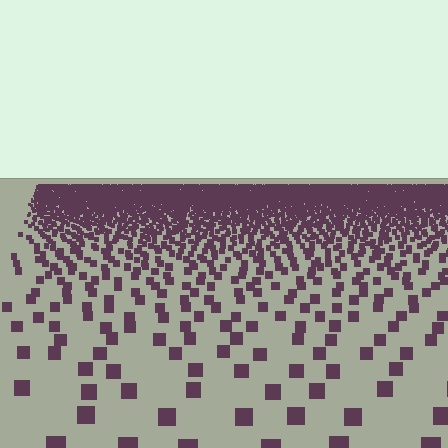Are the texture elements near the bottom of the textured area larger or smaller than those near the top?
Larger. Near the bottom, elements are closer to the viewer and appear at a bigger on-screen size.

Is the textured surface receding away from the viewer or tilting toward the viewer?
The surface is receding away from the viewer. Texture elements get smaller and denser toward the top.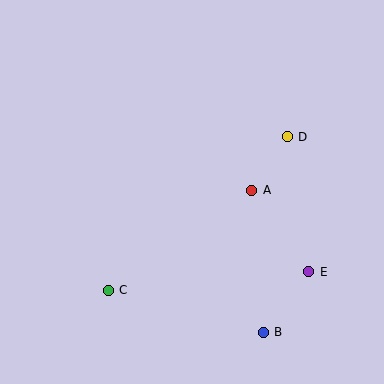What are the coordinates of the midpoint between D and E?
The midpoint between D and E is at (298, 204).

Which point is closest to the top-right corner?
Point D is closest to the top-right corner.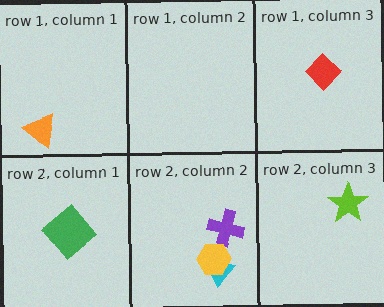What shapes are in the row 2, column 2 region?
The purple cross, the cyan trapezoid, the yellow hexagon.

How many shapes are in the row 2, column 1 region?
1.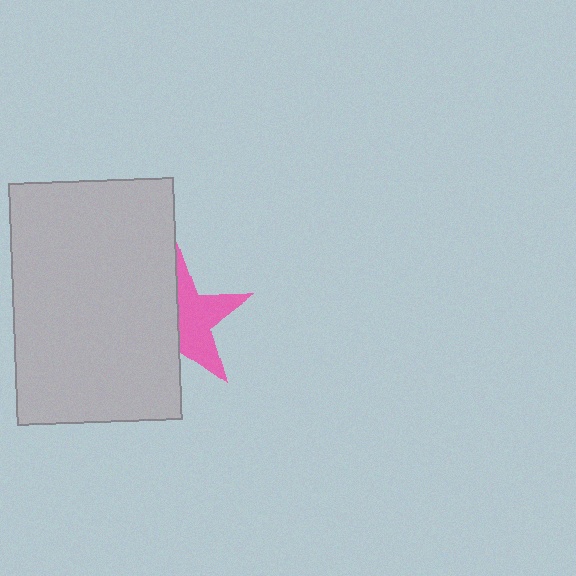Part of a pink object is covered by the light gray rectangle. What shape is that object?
It is a star.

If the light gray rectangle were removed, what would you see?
You would see the complete pink star.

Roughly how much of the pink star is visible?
About half of it is visible (roughly 52%).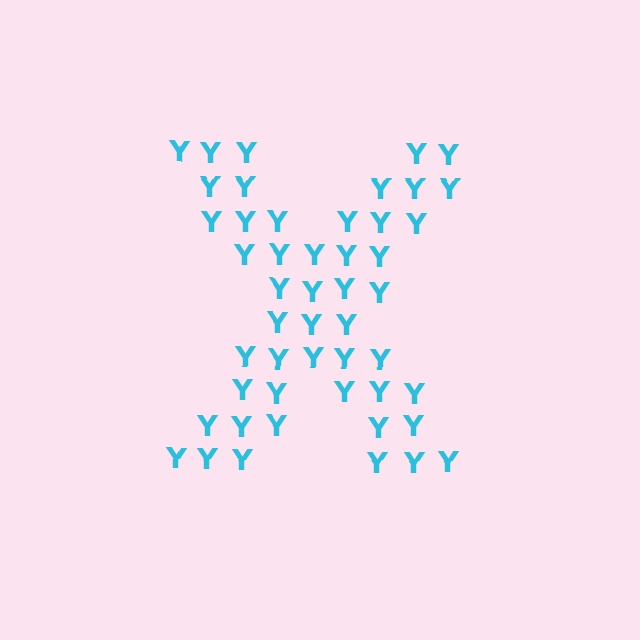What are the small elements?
The small elements are letter Y's.